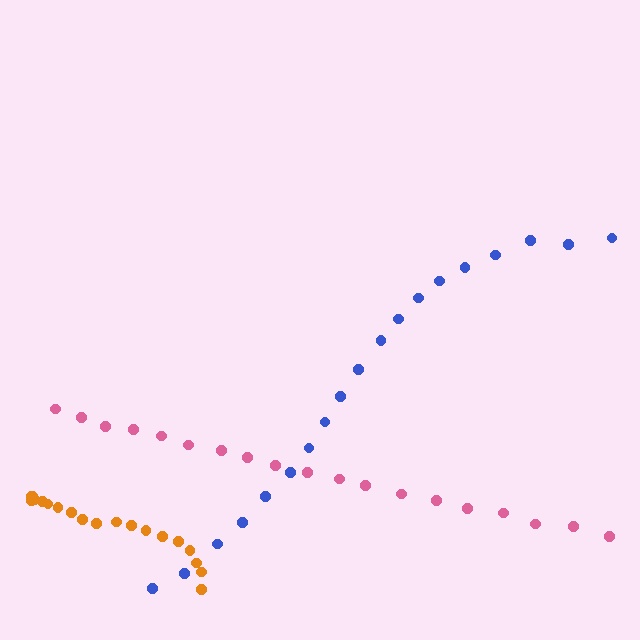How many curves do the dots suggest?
There are 3 distinct paths.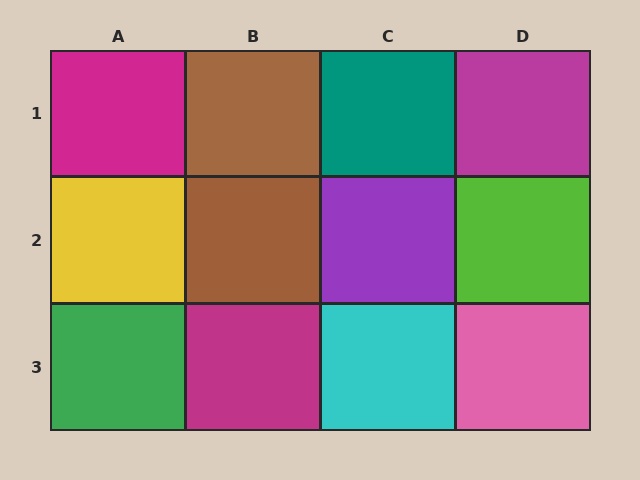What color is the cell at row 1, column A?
Magenta.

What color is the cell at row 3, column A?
Green.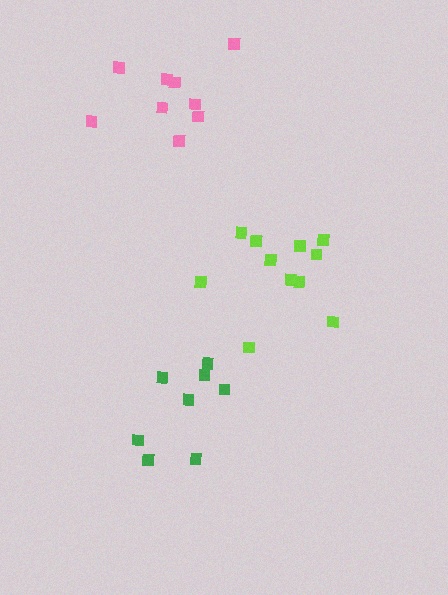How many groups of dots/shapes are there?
There are 3 groups.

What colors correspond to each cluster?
The clusters are colored: lime, green, pink.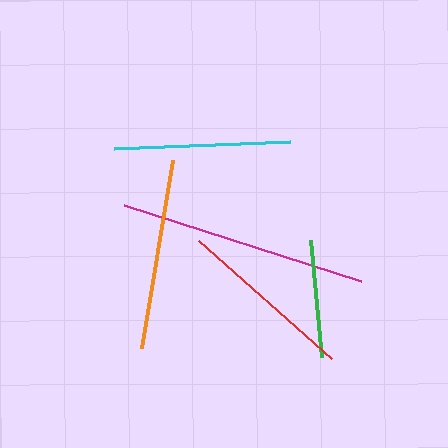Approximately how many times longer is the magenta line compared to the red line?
The magenta line is approximately 1.4 times the length of the red line.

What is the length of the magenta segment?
The magenta segment is approximately 249 pixels long.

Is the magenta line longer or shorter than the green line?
The magenta line is longer than the green line.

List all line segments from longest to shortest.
From longest to shortest: magenta, orange, red, cyan, green.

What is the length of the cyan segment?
The cyan segment is approximately 176 pixels long.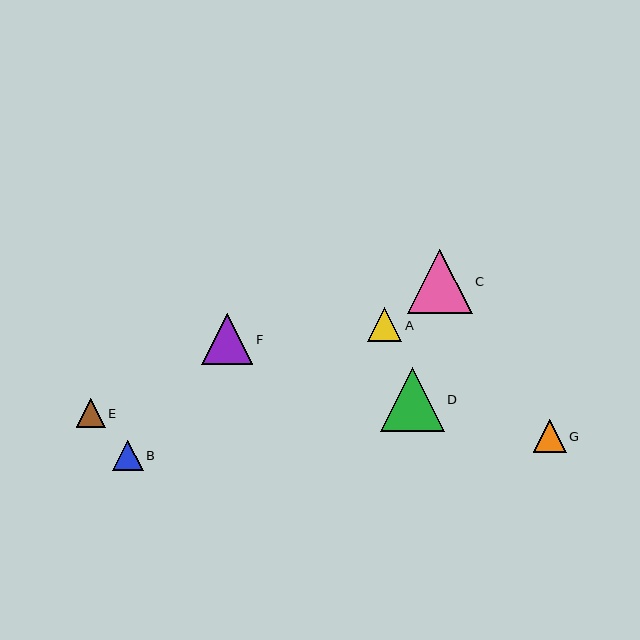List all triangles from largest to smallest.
From largest to smallest: C, D, F, A, G, B, E.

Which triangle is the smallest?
Triangle E is the smallest with a size of approximately 29 pixels.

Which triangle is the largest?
Triangle C is the largest with a size of approximately 64 pixels.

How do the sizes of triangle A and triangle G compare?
Triangle A and triangle G are approximately the same size.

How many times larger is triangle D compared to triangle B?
Triangle D is approximately 2.1 times the size of triangle B.